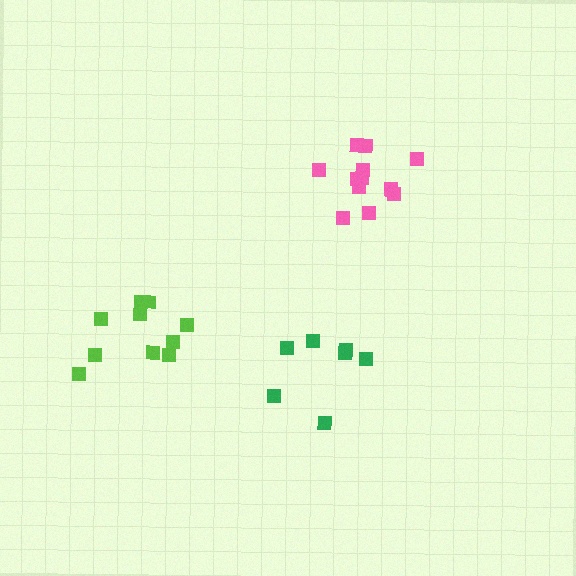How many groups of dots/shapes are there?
There are 3 groups.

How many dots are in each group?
Group 1: 13 dots, Group 2: 10 dots, Group 3: 7 dots (30 total).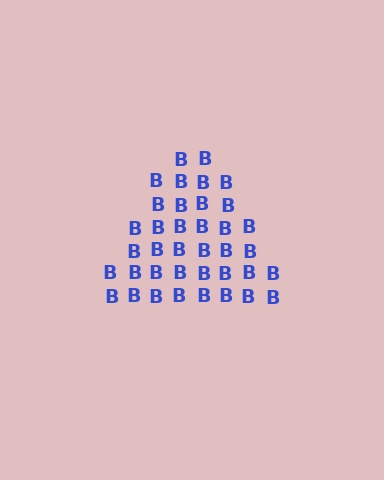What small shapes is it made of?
It is made of small letter B's.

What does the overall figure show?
The overall figure shows a triangle.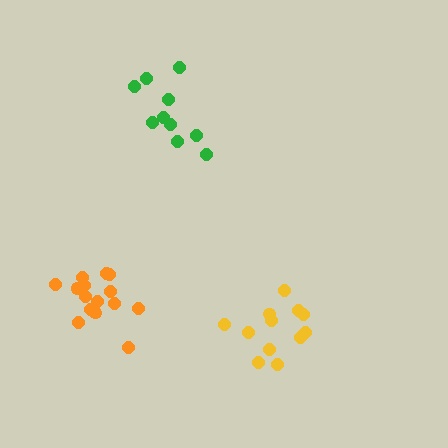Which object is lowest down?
The yellow cluster is bottommost.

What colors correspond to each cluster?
The clusters are colored: green, orange, yellow.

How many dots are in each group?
Group 1: 10 dots, Group 2: 15 dots, Group 3: 12 dots (37 total).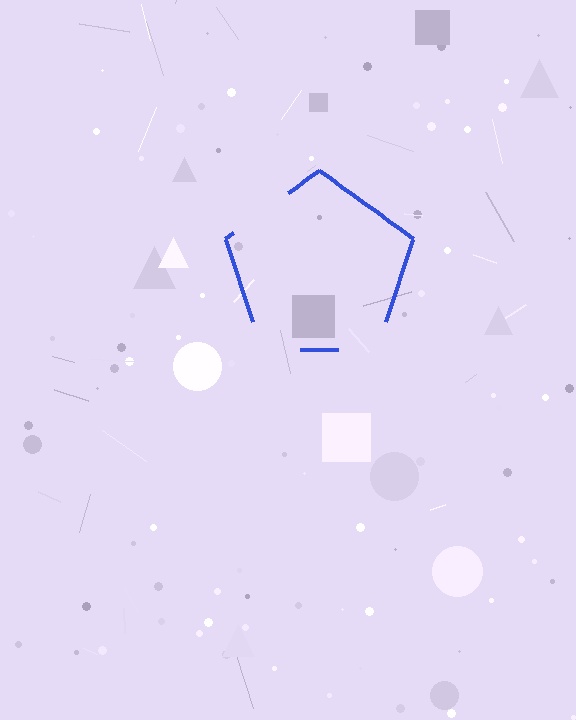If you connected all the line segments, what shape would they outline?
They would outline a pentagon.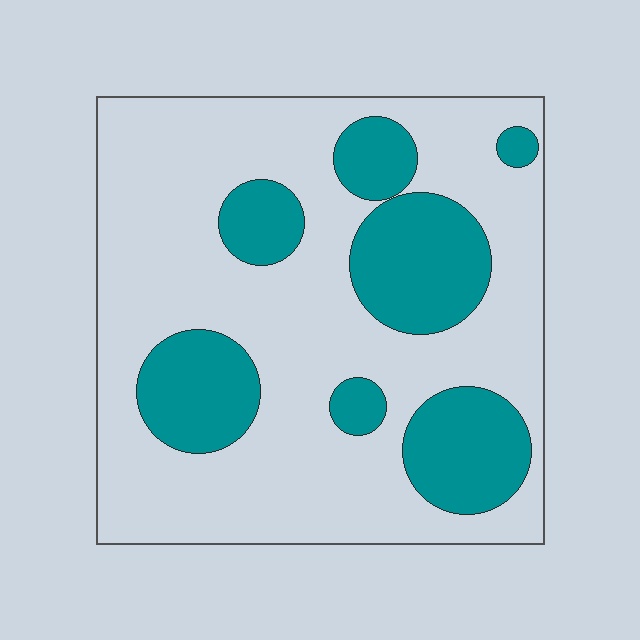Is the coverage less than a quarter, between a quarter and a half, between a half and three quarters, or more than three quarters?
Between a quarter and a half.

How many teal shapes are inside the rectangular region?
7.